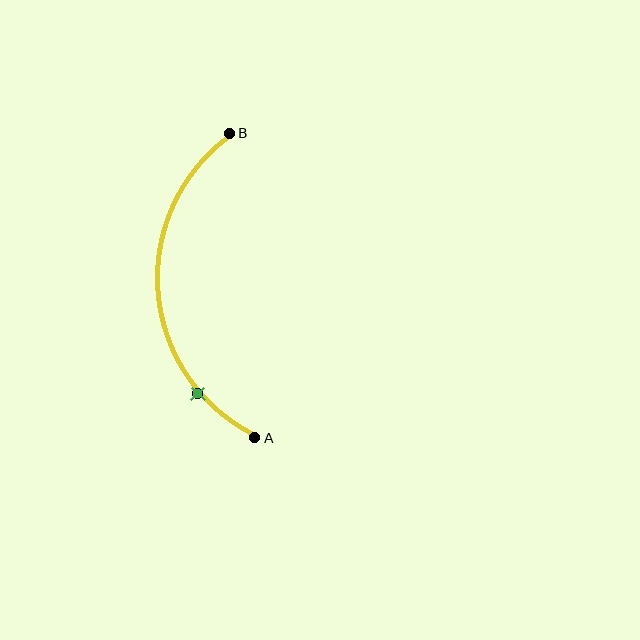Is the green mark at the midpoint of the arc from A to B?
No. The green mark lies on the arc but is closer to endpoint A. The arc midpoint would be at the point on the curve equidistant along the arc from both A and B.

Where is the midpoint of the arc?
The arc midpoint is the point on the curve farthest from the straight line joining A and B. It sits to the left of that line.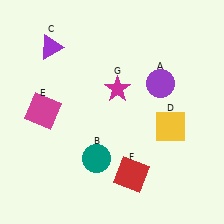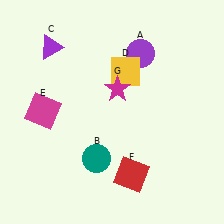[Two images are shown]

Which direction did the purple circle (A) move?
The purple circle (A) moved up.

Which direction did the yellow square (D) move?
The yellow square (D) moved up.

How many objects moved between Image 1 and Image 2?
2 objects moved between the two images.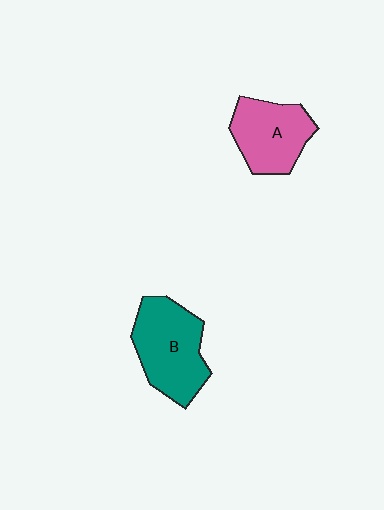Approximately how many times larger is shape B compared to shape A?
Approximately 1.2 times.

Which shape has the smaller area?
Shape A (pink).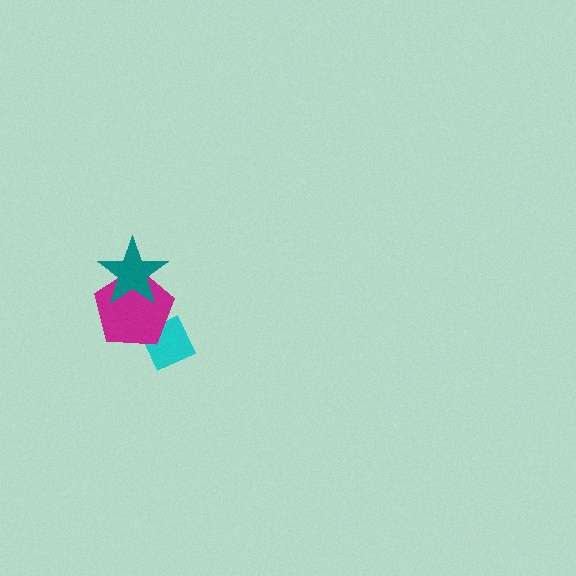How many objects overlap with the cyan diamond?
1 object overlaps with the cyan diamond.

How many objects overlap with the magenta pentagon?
2 objects overlap with the magenta pentagon.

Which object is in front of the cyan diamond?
The magenta pentagon is in front of the cyan diamond.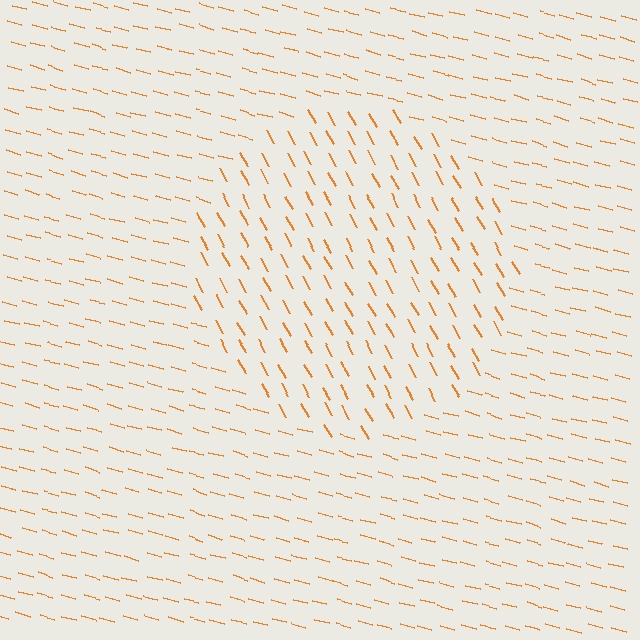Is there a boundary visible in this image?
Yes, there is a texture boundary formed by a change in line orientation.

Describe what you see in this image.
The image is filled with small orange line segments. A circle region in the image has lines oriented differently from the surrounding lines, creating a visible texture boundary.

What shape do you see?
I see a circle.